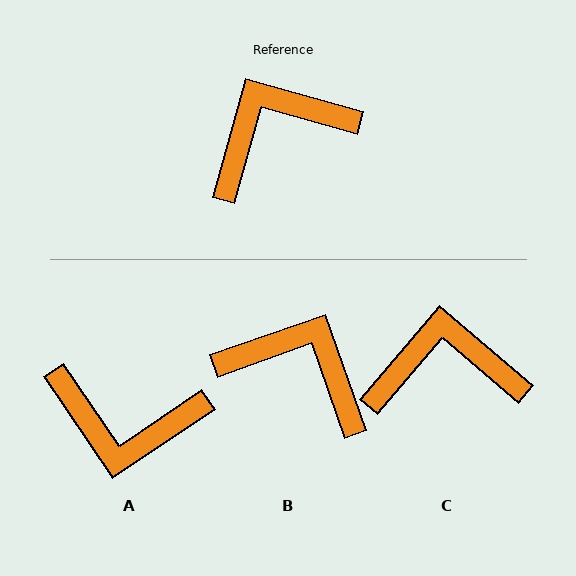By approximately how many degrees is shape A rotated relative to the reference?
Approximately 140 degrees counter-clockwise.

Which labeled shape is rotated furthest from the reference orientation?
A, about 140 degrees away.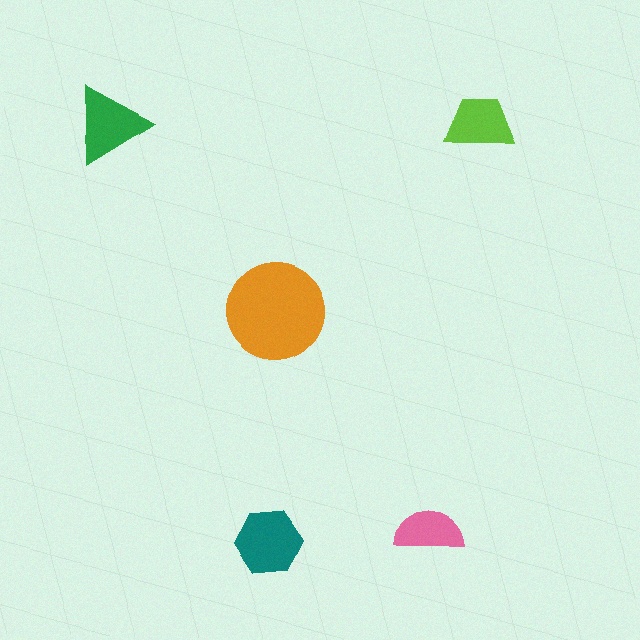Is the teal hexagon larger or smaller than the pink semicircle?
Larger.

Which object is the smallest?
The pink semicircle.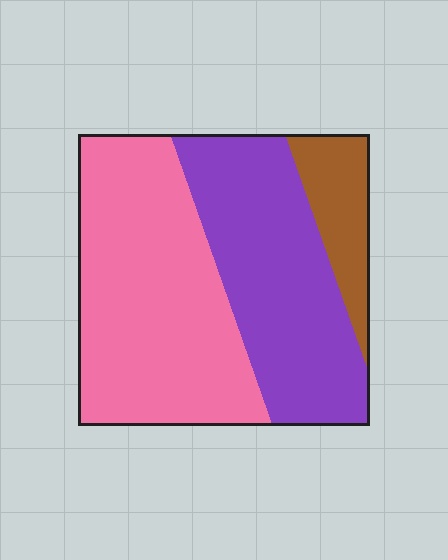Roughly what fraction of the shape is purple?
Purple covers roughly 40% of the shape.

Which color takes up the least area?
Brown, at roughly 10%.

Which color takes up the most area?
Pink, at roughly 50%.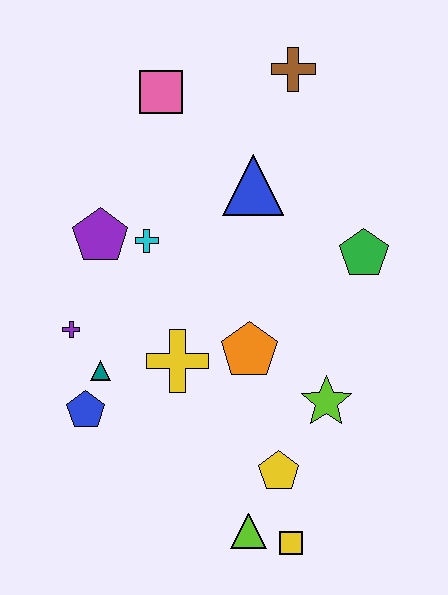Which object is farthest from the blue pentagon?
The brown cross is farthest from the blue pentagon.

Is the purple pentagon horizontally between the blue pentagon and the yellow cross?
Yes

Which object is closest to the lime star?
The yellow pentagon is closest to the lime star.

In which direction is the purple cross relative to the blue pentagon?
The purple cross is above the blue pentagon.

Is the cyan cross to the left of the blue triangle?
Yes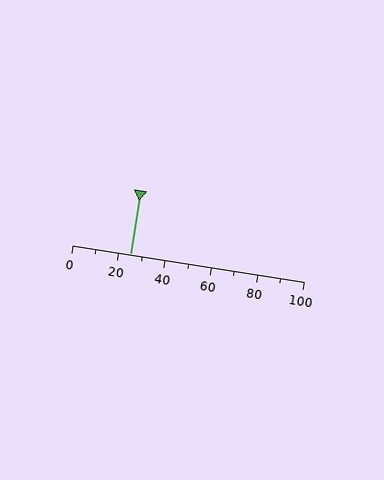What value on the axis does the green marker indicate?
The marker indicates approximately 25.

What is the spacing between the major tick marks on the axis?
The major ticks are spaced 20 apart.